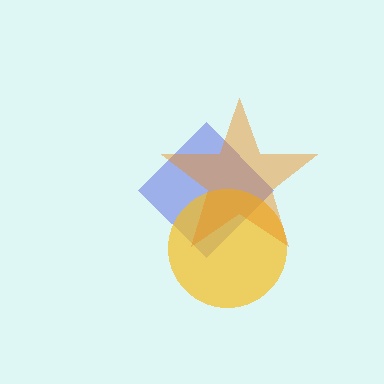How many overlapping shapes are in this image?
There are 3 overlapping shapes in the image.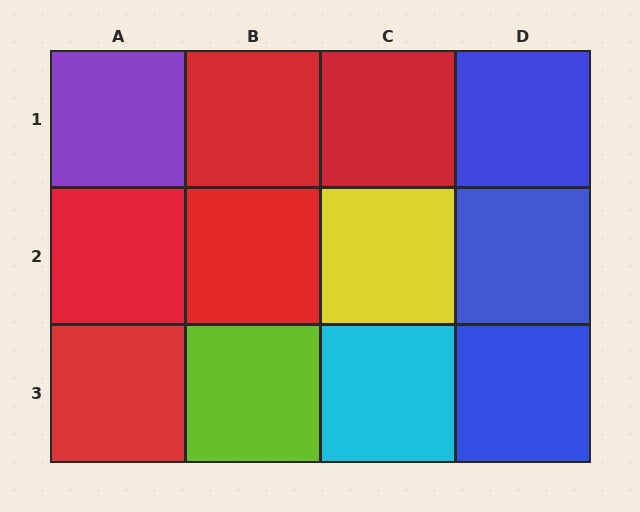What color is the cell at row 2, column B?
Red.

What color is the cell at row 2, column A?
Red.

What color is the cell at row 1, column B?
Red.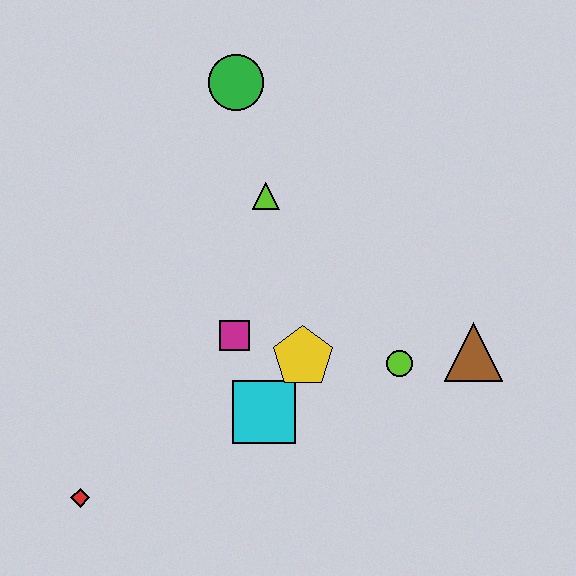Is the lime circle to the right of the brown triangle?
No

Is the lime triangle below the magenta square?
No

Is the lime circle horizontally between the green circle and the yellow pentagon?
No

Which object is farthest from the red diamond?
The green circle is farthest from the red diamond.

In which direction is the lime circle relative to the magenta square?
The lime circle is to the right of the magenta square.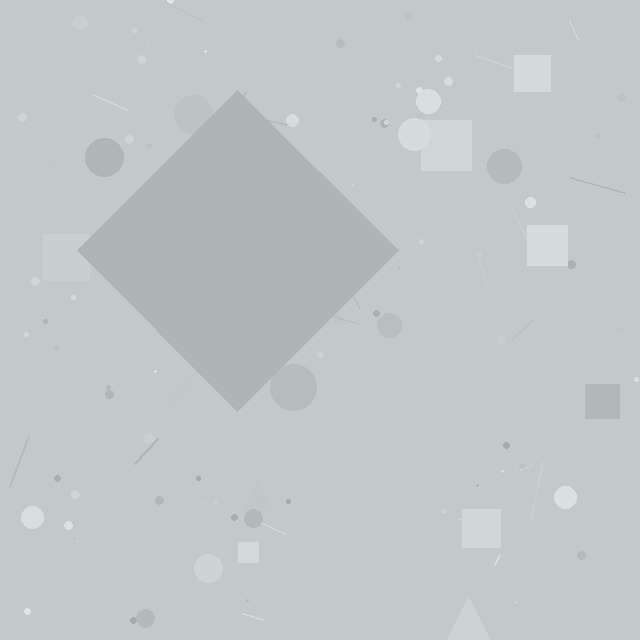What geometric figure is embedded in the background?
A diamond is embedded in the background.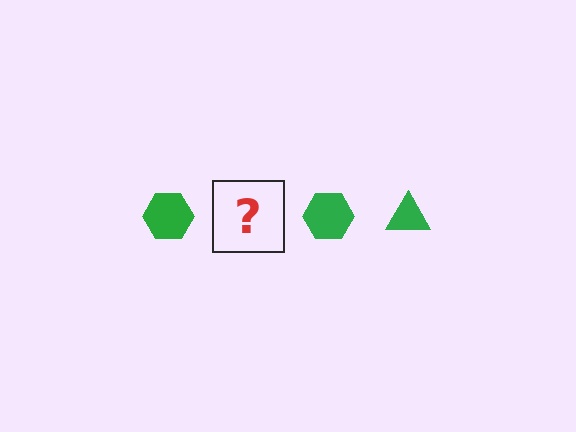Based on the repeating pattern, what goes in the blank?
The blank should be a green triangle.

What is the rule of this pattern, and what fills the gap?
The rule is that the pattern cycles through hexagon, triangle shapes in green. The gap should be filled with a green triangle.